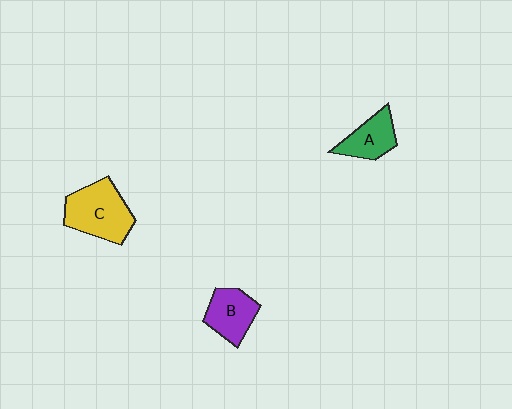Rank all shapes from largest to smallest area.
From largest to smallest: C (yellow), B (purple), A (green).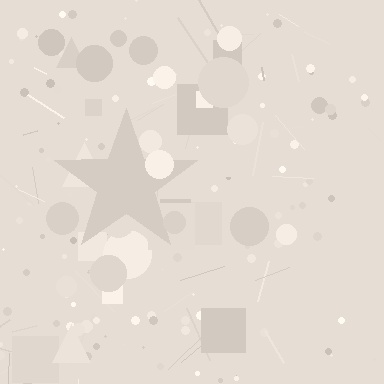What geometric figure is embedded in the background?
A star is embedded in the background.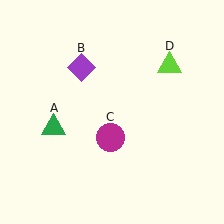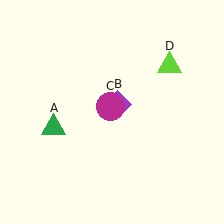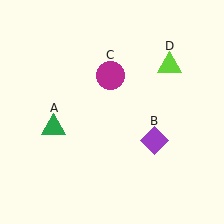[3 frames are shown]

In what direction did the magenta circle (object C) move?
The magenta circle (object C) moved up.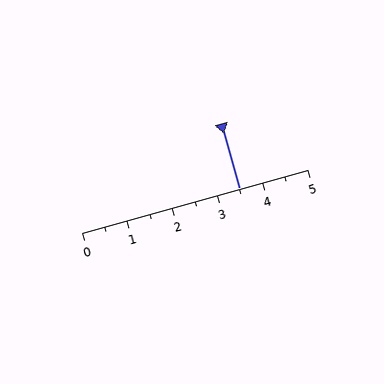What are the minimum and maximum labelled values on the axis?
The axis runs from 0 to 5.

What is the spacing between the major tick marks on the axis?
The major ticks are spaced 1 apart.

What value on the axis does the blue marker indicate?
The marker indicates approximately 3.5.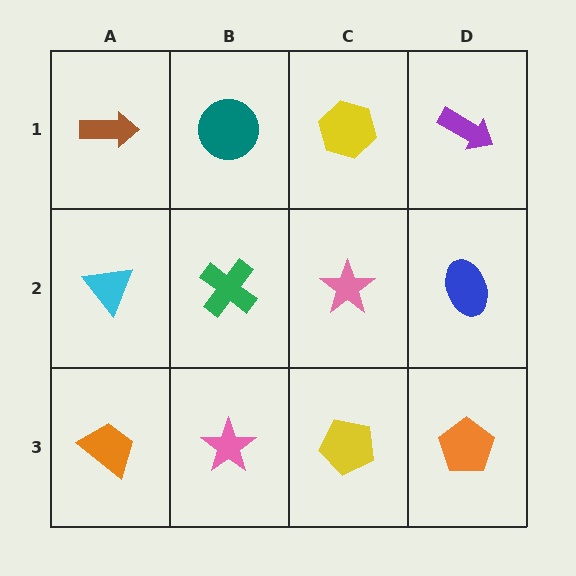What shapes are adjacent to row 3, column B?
A green cross (row 2, column B), an orange trapezoid (row 3, column A), a yellow pentagon (row 3, column C).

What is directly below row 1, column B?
A green cross.